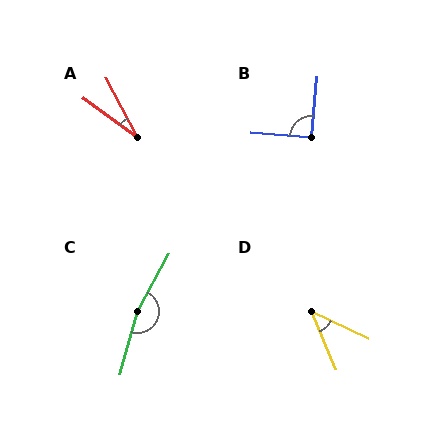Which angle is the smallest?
A, at approximately 26 degrees.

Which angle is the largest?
C, at approximately 167 degrees.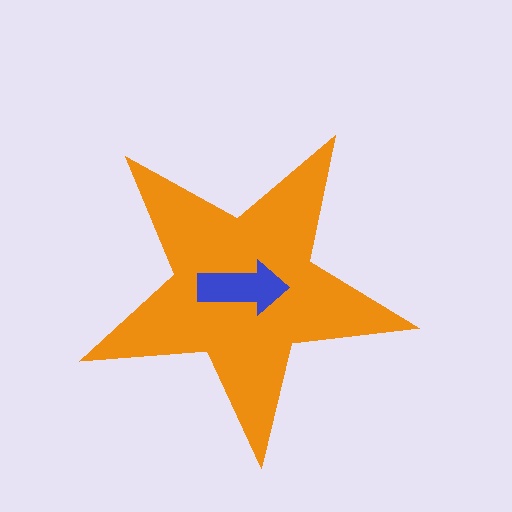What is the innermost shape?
The blue arrow.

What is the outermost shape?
The orange star.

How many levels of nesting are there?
2.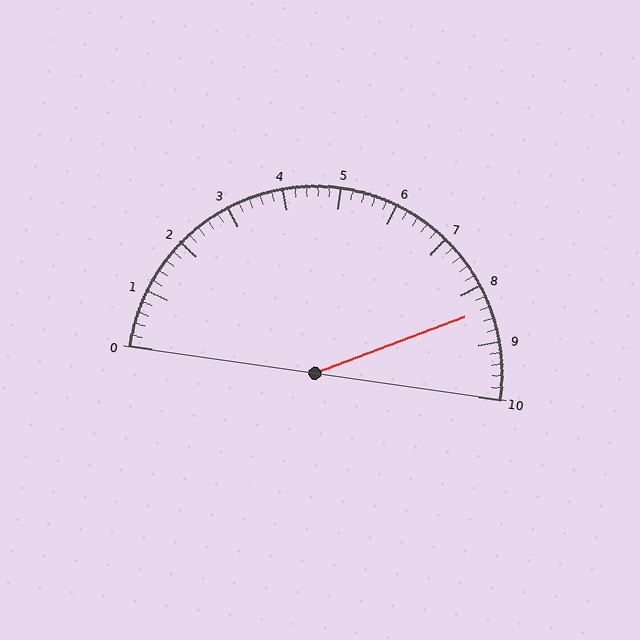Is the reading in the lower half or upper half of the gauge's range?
The reading is in the upper half of the range (0 to 10).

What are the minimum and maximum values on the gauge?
The gauge ranges from 0 to 10.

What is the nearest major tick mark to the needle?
The nearest major tick mark is 8.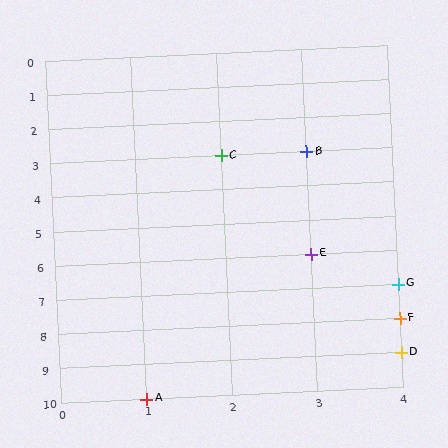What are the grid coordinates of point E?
Point E is at grid coordinates (3, 6).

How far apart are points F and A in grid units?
Points F and A are 3 columns and 2 rows apart (about 3.6 grid units diagonally).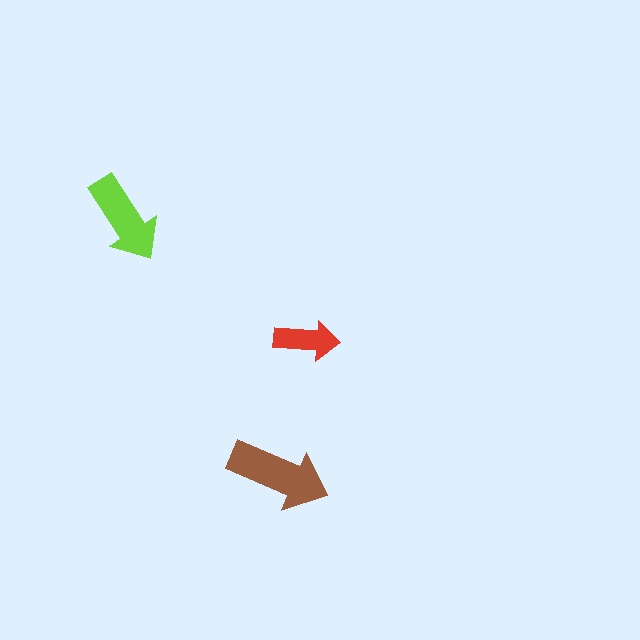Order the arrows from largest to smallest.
the brown one, the lime one, the red one.